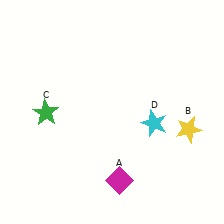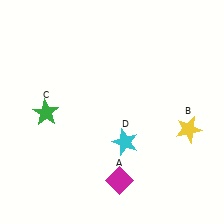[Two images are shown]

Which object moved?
The cyan star (D) moved left.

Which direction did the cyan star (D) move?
The cyan star (D) moved left.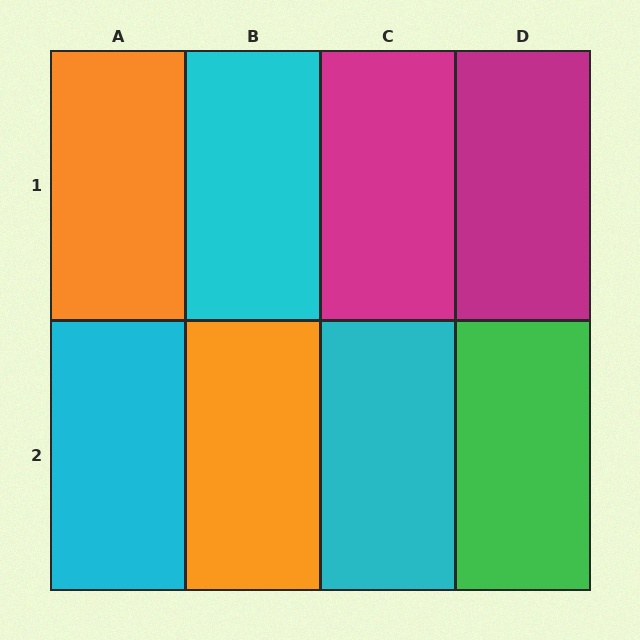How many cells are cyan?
3 cells are cyan.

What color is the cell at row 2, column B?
Orange.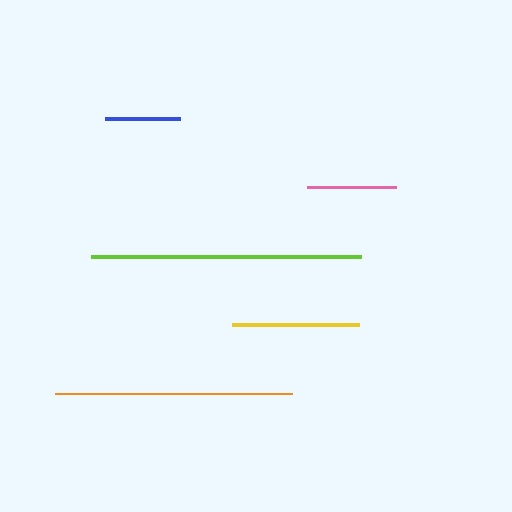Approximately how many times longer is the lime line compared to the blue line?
The lime line is approximately 3.6 times the length of the blue line.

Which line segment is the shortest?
The blue line is the shortest at approximately 74 pixels.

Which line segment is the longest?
The lime line is the longest at approximately 270 pixels.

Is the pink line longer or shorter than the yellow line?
The yellow line is longer than the pink line.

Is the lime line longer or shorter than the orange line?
The lime line is longer than the orange line.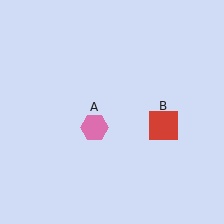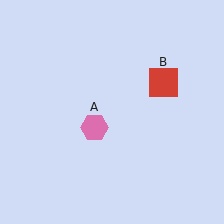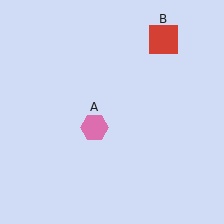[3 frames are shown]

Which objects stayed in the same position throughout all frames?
Pink hexagon (object A) remained stationary.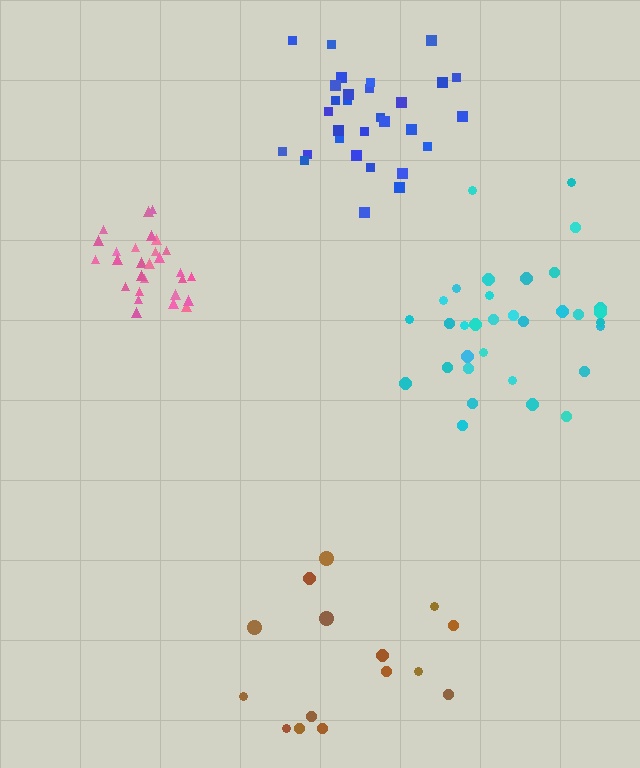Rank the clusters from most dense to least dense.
pink, blue, cyan, brown.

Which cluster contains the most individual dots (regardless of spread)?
Cyan (33).